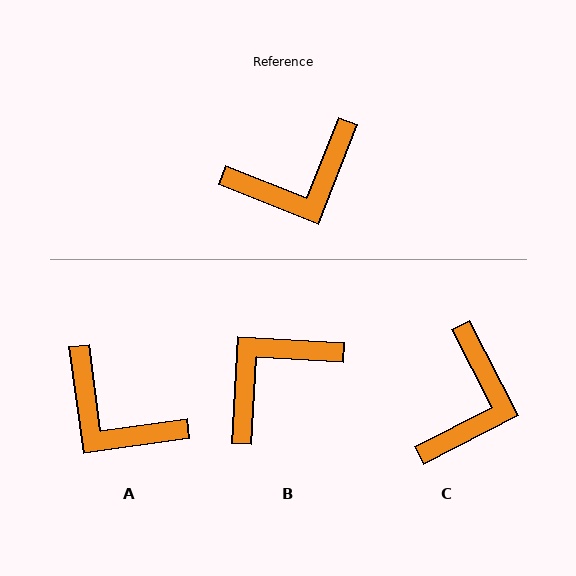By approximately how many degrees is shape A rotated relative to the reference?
Approximately 61 degrees clockwise.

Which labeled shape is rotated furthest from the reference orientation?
B, about 162 degrees away.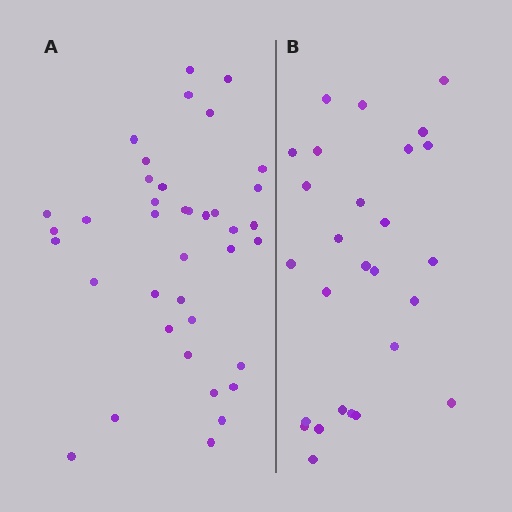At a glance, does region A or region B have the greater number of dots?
Region A (the left region) has more dots.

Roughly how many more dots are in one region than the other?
Region A has roughly 12 or so more dots than region B.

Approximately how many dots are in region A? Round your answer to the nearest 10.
About 40 dots. (The exact count is 38, which rounds to 40.)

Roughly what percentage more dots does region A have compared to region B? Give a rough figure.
About 40% more.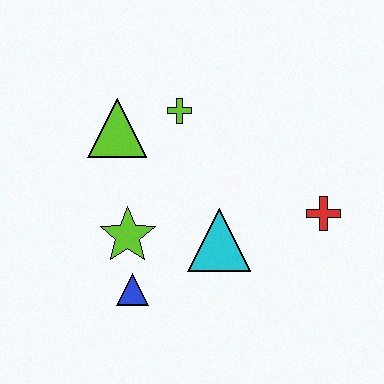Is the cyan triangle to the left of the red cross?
Yes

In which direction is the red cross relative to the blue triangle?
The red cross is to the right of the blue triangle.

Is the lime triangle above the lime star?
Yes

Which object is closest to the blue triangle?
The lime star is closest to the blue triangle.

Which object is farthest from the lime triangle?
The red cross is farthest from the lime triangle.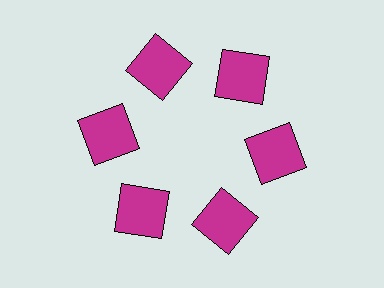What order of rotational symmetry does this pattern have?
This pattern has 6-fold rotational symmetry.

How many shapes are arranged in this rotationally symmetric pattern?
There are 6 shapes, arranged in 6 groups of 1.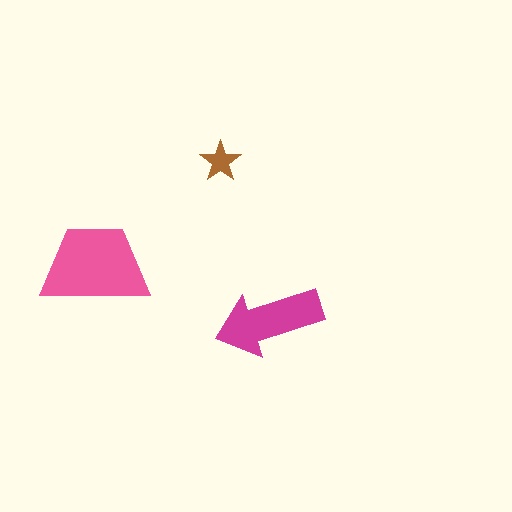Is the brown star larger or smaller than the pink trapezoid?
Smaller.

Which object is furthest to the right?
The magenta arrow is rightmost.